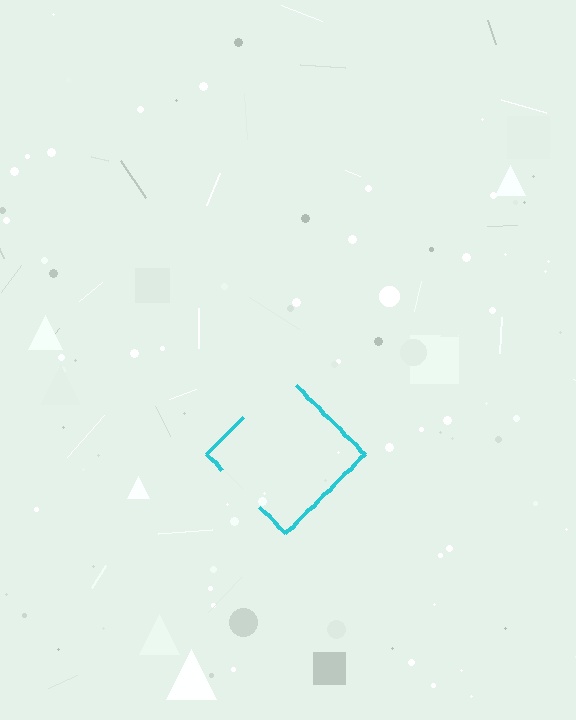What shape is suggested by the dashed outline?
The dashed outline suggests a diamond.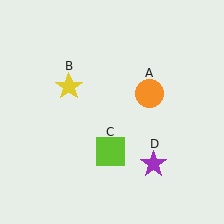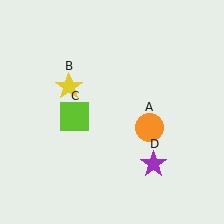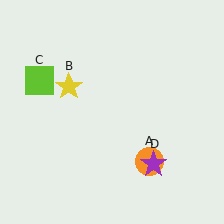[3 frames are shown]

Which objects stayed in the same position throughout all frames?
Yellow star (object B) and purple star (object D) remained stationary.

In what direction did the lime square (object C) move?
The lime square (object C) moved up and to the left.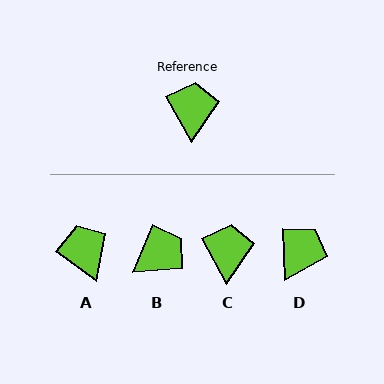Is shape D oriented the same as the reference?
No, it is off by about 27 degrees.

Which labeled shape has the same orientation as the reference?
C.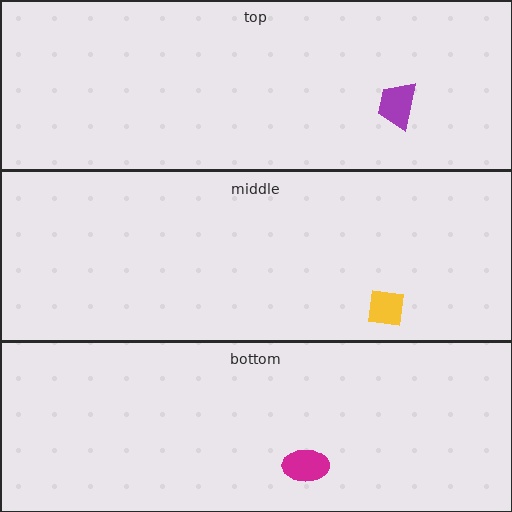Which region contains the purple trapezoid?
The top region.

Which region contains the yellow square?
The middle region.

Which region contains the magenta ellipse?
The bottom region.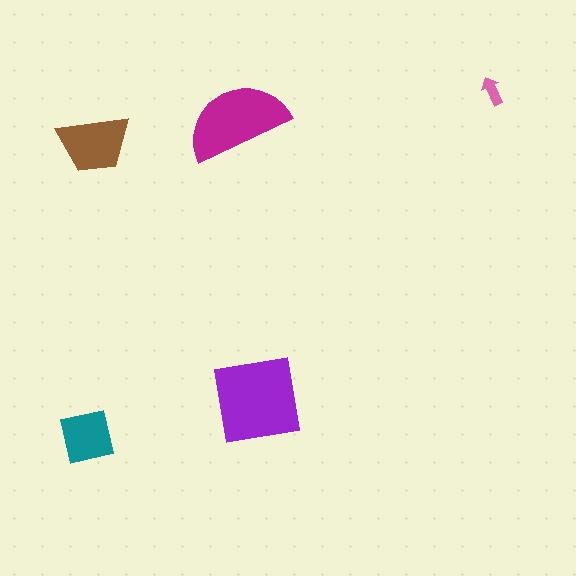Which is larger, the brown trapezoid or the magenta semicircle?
The magenta semicircle.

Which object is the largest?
The purple square.